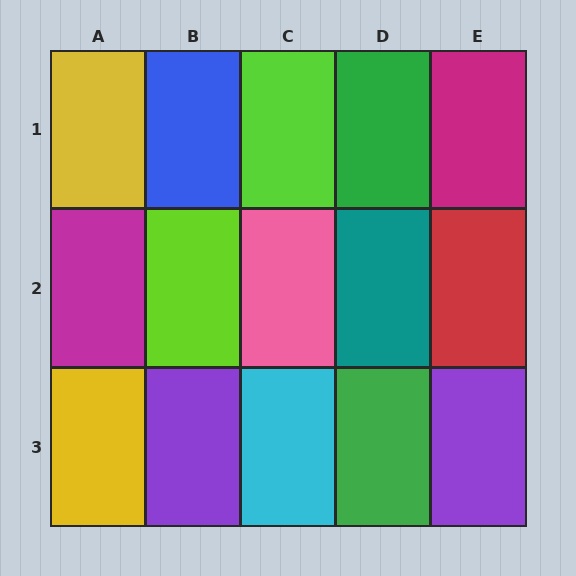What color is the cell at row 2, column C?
Pink.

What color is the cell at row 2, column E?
Red.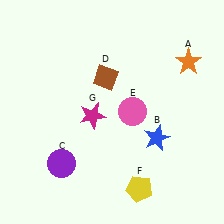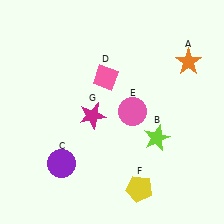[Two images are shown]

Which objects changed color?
B changed from blue to lime. D changed from brown to pink.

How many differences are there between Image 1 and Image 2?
There are 2 differences between the two images.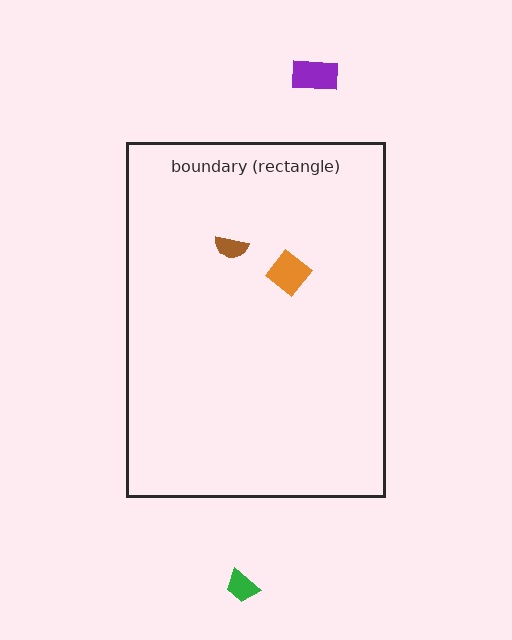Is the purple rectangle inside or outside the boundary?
Outside.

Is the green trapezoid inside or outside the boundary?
Outside.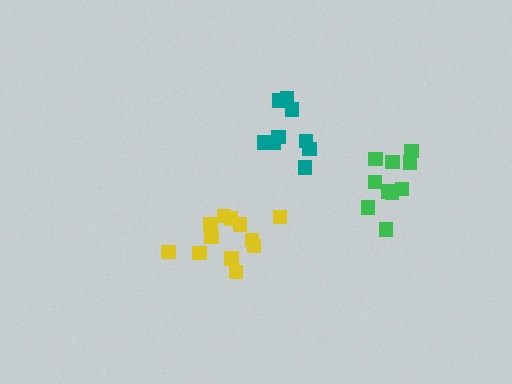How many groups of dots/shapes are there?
There are 3 groups.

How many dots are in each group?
Group 1: 9 dots, Group 2: 11 dots, Group 3: 12 dots (32 total).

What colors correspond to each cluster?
The clusters are colored: teal, green, yellow.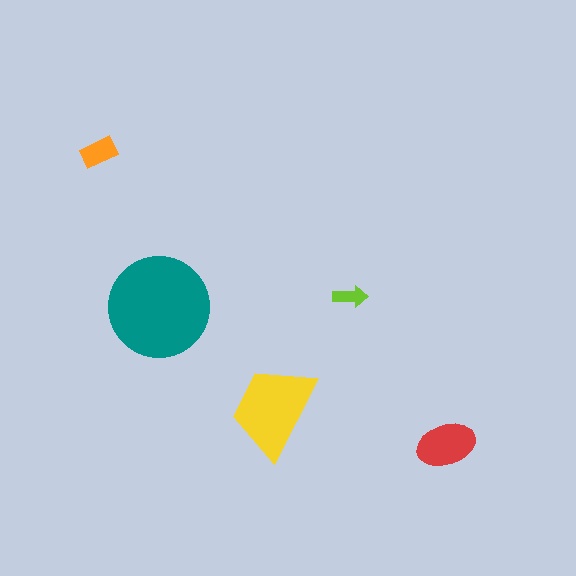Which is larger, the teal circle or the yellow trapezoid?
The teal circle.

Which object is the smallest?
The lime arrow.